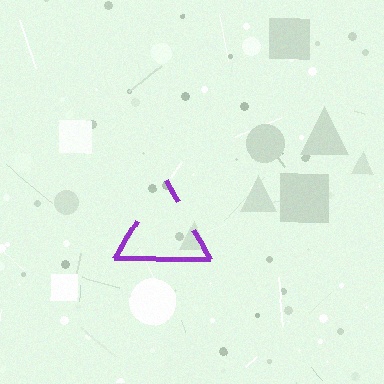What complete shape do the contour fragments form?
The contour fragments form a triangle.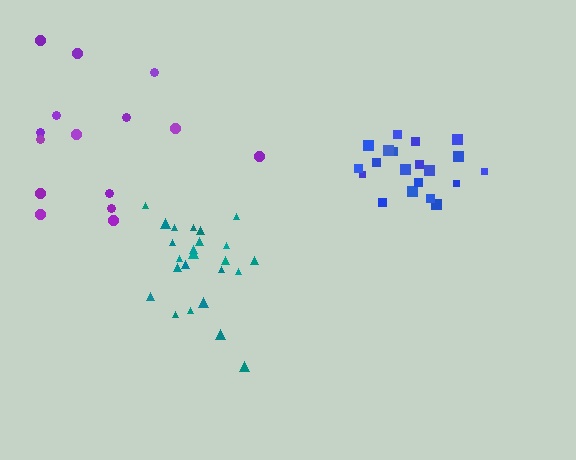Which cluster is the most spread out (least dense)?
Purple.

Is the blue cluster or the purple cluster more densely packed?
Blue.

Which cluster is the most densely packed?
Teal.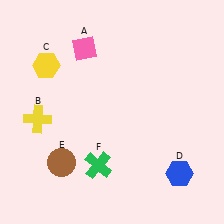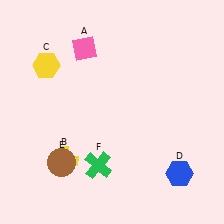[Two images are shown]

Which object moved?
The yellow cross (B) moved down.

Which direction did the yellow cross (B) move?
The yellow cross (B) moved down.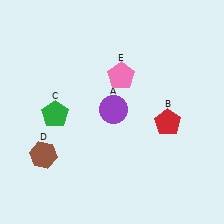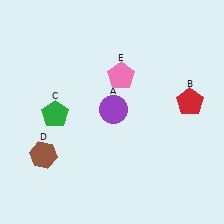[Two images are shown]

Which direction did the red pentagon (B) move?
The red pentagon (B) moved right.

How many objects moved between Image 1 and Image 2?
1 object moved between the two images.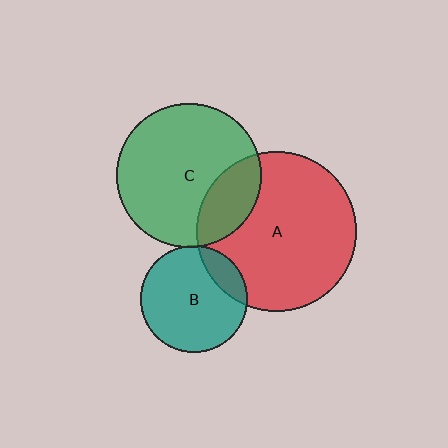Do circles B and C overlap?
Yes.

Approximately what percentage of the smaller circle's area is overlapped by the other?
Approximately 5%.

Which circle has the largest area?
Circle A (red).